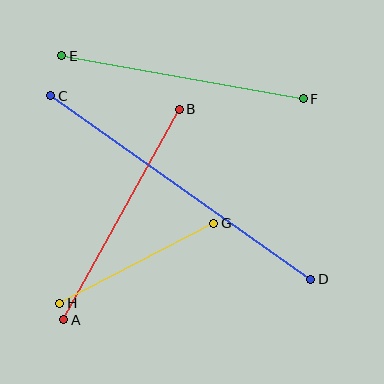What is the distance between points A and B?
The distance is approximately 240 pixels.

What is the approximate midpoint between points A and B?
The midpoint is at approximately (121, 214) pixels.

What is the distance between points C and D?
The distance is approximately 318 pixels.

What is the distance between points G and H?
The distance is approximately 174 pixels.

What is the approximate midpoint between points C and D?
The midpoint is at approximately (181, 187) pixels.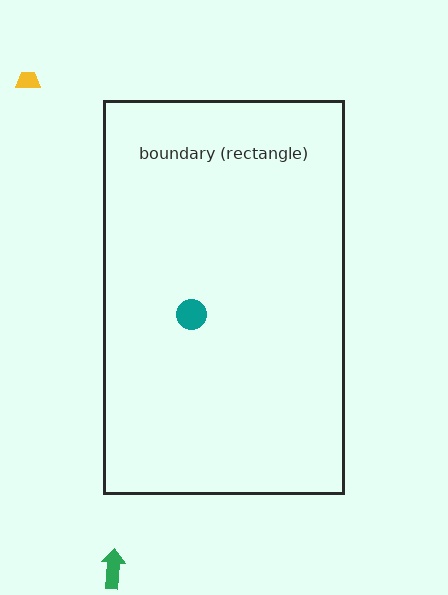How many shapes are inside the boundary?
1 inside, 2 outside.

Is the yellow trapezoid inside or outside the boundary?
Outside.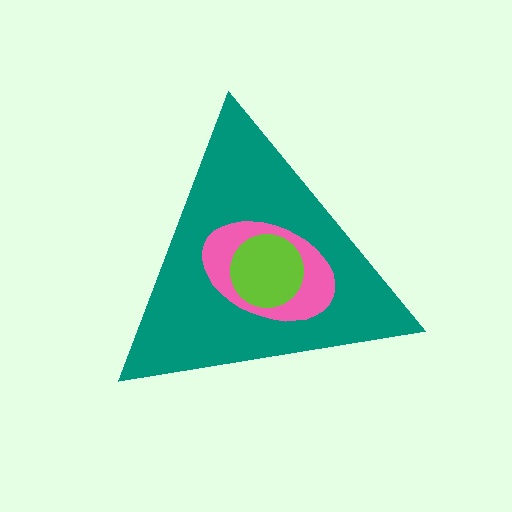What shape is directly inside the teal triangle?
The pink ellipse.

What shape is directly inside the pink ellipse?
The lime circle.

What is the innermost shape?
The lime circle.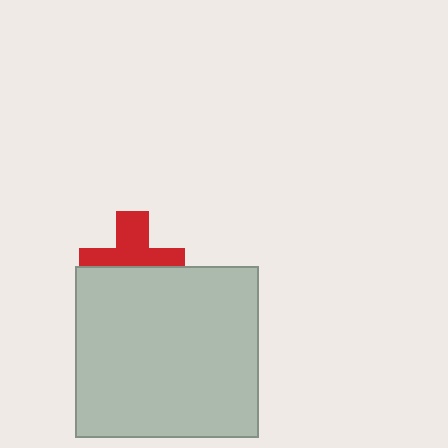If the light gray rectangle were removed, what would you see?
You would see the complete red cross.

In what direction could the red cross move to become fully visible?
The red cross could move up. That would shift it out from behind the light gray rectangle entirely.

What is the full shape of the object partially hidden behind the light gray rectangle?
The partially hidden object is a red cross.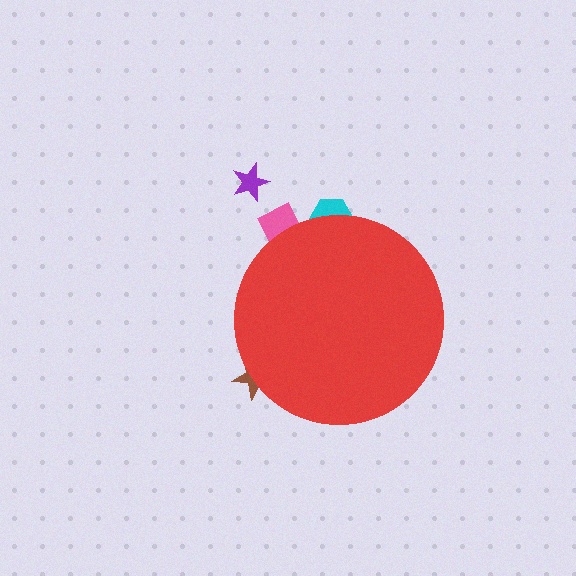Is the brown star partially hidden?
Yes, the brown star is partially hidden behind the red circle.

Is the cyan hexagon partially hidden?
Yes, the cyan hexagon is partially hidden behind the red circle.